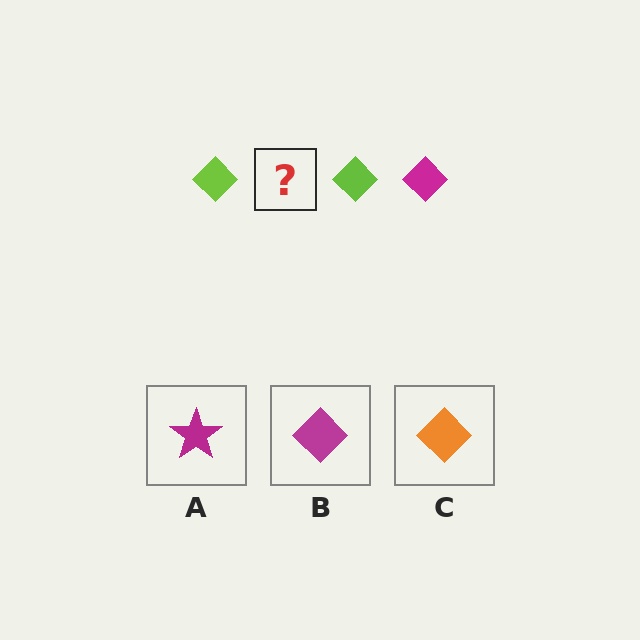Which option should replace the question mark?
Option B.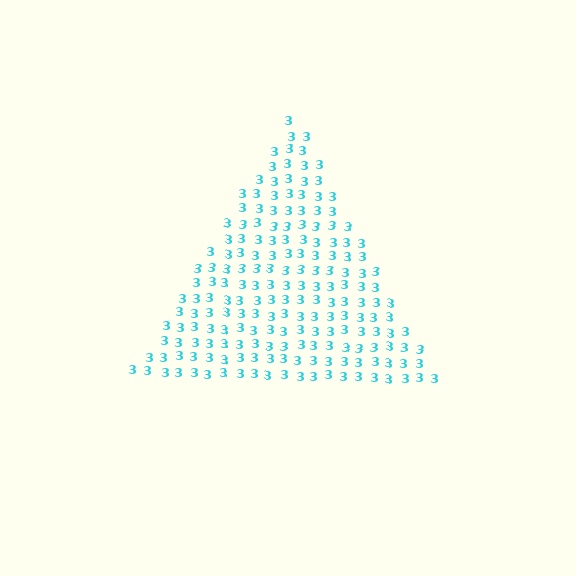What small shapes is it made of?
It is made of small digit 3's.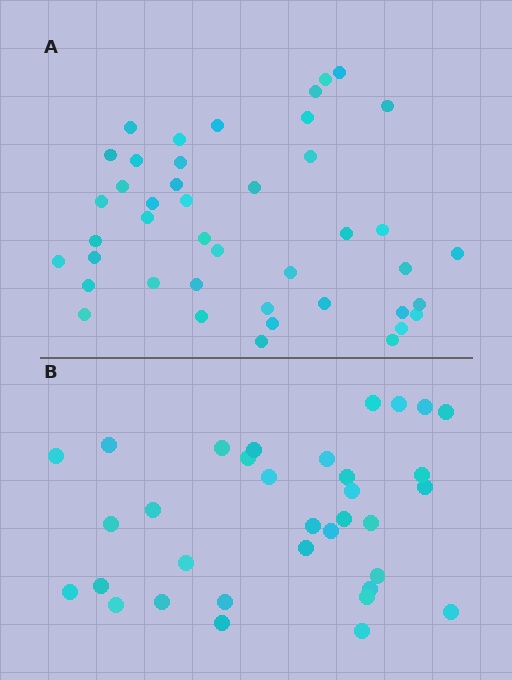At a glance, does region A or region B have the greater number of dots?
Region A (the top region) has more dots.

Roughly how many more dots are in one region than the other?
Region A has roughly 8 or so more dots than region B.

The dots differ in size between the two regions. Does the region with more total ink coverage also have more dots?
No. Region B has more total ink coverage because its dots are larger, but region A actually contains more individual dots. Total area can be misleading — the number of items is what matters here.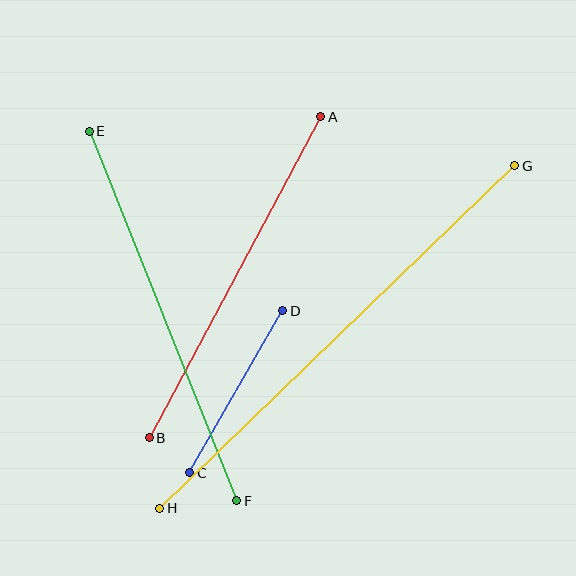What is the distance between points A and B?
The distance is approximately 364 pixels.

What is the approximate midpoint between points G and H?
The midpoint is at approximately (337, 337) pixels.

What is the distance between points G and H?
The distance is approximately 493 pixels.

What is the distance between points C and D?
The distance is approximately 187 pixels.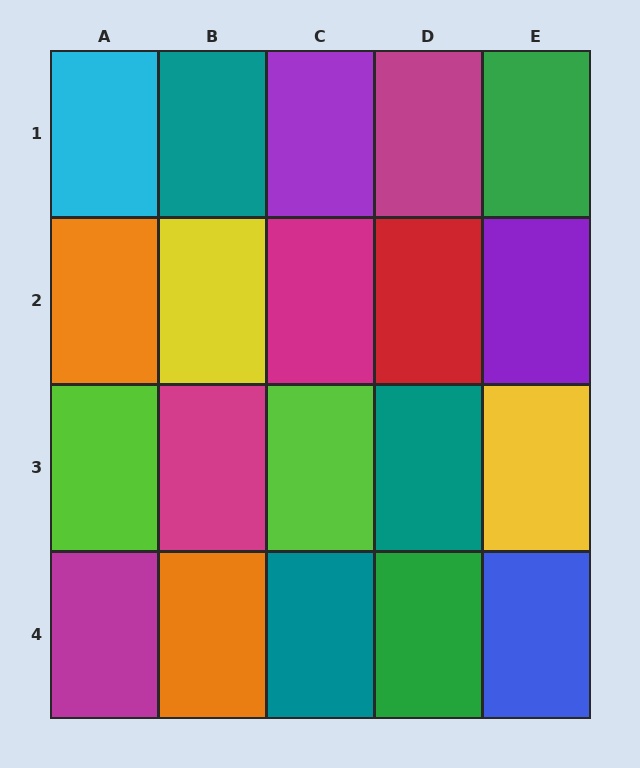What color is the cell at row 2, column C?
Magenta.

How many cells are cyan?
1 cell is cyan.